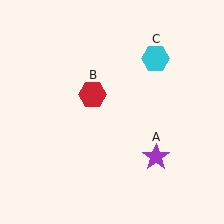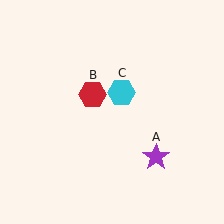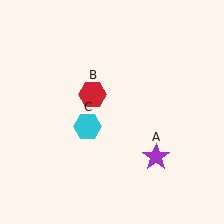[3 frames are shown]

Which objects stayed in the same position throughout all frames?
Purple star (object A) and red hexagon (object B) remained stationary.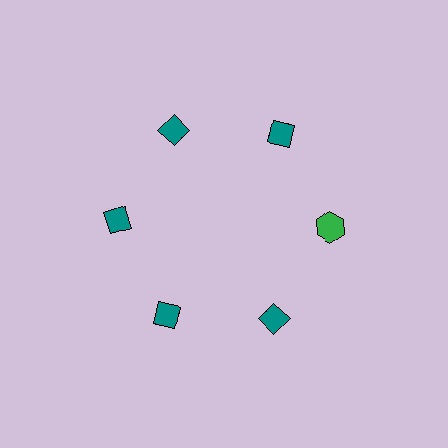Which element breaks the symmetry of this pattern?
The green hexagon at roughly the 3 o'clock position breaks the symmetry. All other shapes are teal diamonds.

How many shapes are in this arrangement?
There are 6 shapes arranged in a ring pattern.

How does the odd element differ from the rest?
It differs in both color (green instead of teal) and shape (hexagon instead of diamond).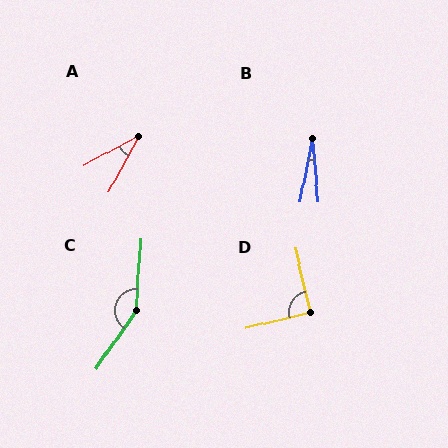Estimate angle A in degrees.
Approximately 33 degrees.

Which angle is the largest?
C, at approximately 148 degrees.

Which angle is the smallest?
B, at approximately 16 degrees.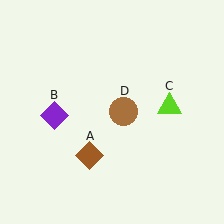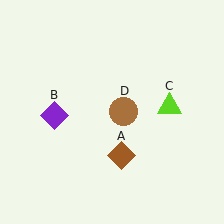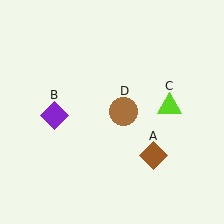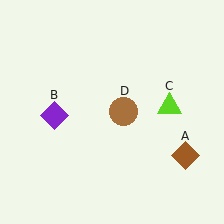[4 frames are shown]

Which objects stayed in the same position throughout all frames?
Purple diamond (object B) and lime triangle (object C) and brown circle (object D) remained stationary.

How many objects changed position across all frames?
1 object changed position: brown diamond (object A).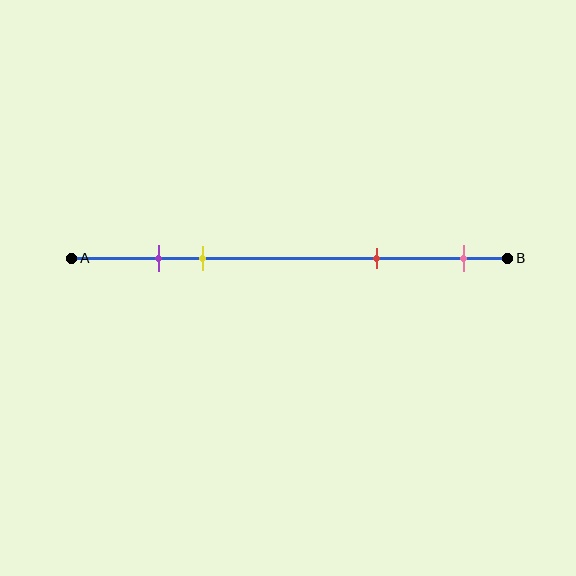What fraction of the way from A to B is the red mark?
The red mark is approximately 70% (0.7) of the way from A to B.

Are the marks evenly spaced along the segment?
No, the marks are not evenly spaced.